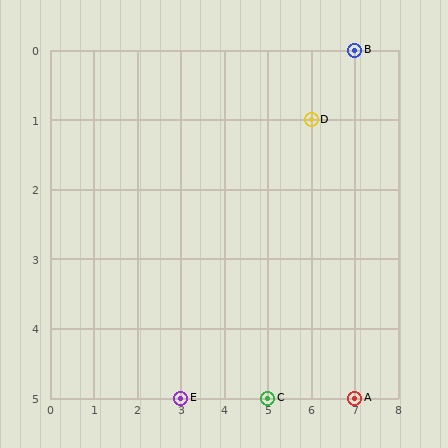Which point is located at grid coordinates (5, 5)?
Point C is at (5, 5).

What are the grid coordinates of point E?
Point E is at grid coordinates (3, 5).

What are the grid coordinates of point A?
Point A is at grid coordinates (7, 5).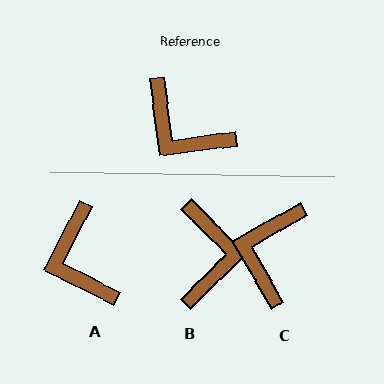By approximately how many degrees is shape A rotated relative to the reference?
Approximately 34 degrees clockwise.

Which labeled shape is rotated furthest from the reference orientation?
B, about 128 degrees away.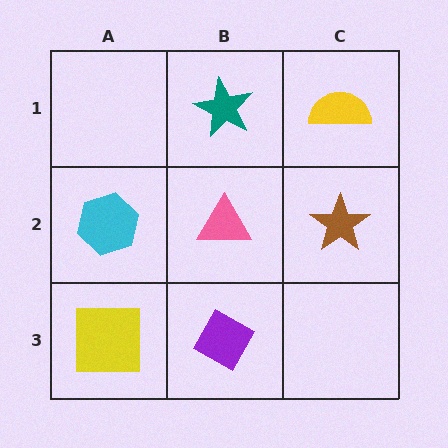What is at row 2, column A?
A cyan hexagon.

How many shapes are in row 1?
2 shapes.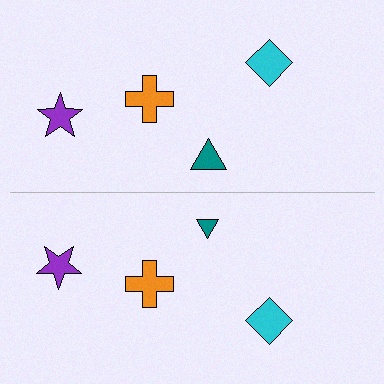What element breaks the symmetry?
The teal triangle on the bottom side has a different size than its mirror counterpart.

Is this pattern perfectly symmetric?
No, the pattern is not perfectly symmetric. The teal triangle on the bottom side has a different size than its mirror counterpart.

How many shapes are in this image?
There are 8 shapes in this image.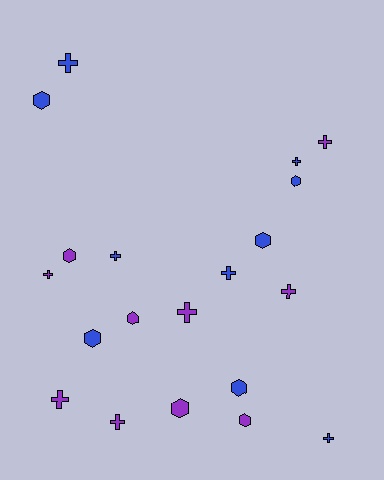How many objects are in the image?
There are 20 objects.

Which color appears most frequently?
Purple, with 10 objects.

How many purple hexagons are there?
There are 4 purple hexagons.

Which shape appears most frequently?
Cross, with 11 objects.